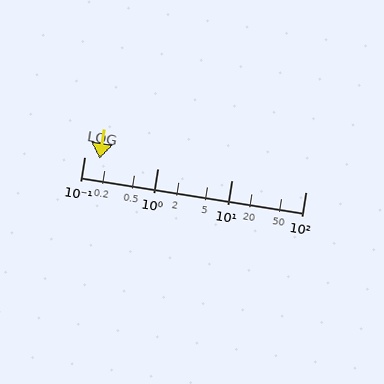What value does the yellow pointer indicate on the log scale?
The pointer indicates approximately 0.16.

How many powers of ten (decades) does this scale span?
The scale spans 3 decades, from 0.1 to 100.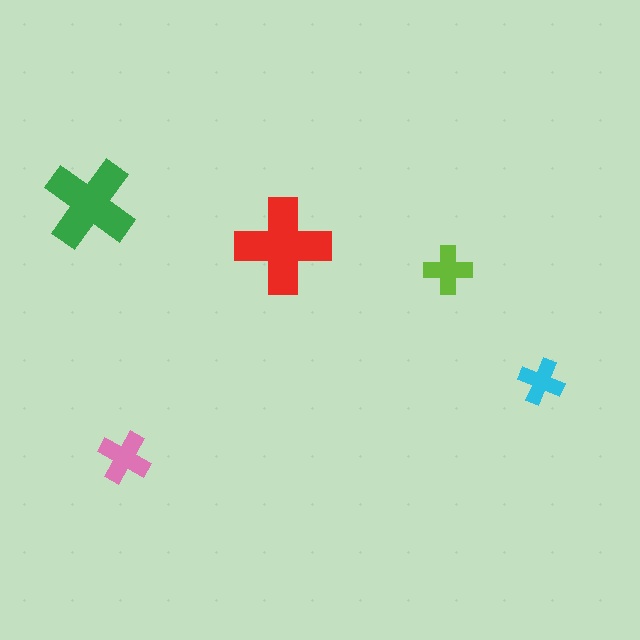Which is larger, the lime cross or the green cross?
The green one.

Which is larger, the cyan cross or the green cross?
The green one.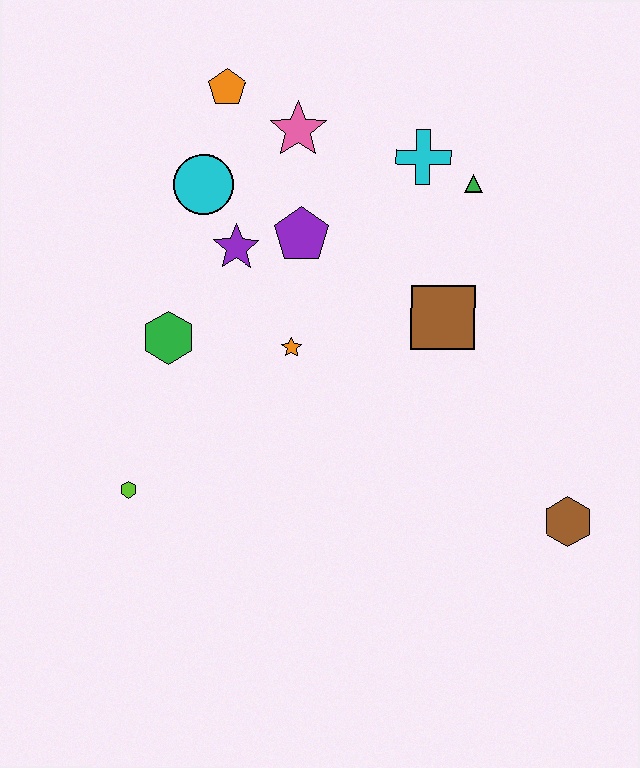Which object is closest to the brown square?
The green triangle is closest to the brown square.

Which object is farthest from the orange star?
The brown hexagon is farthest from the orange star.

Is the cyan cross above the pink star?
No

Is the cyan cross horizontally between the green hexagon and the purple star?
No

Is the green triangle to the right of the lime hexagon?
Yes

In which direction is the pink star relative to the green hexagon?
The pink star is above the green hexagon.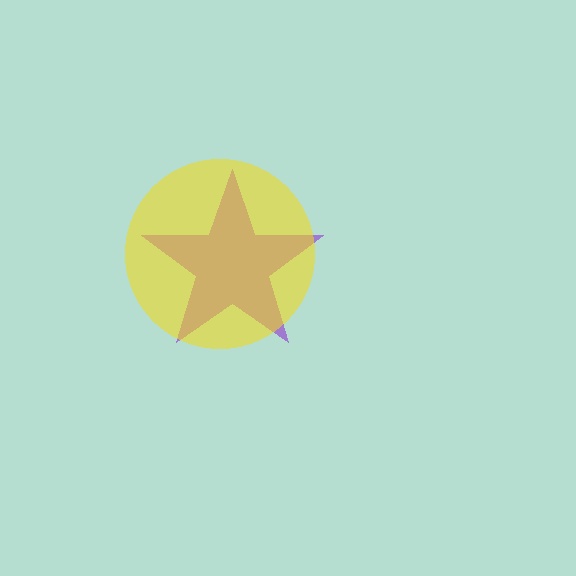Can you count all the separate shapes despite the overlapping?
Yes, there are 2 separate shapes.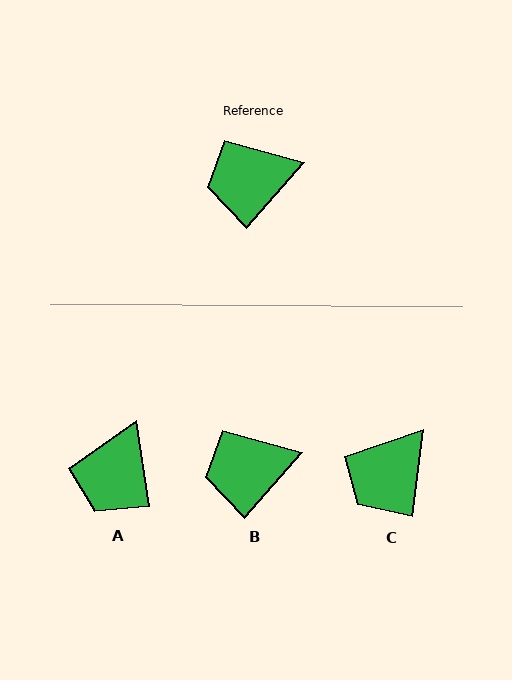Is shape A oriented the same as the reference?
No, it is off by about 50 degrees.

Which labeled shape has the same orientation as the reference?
B.